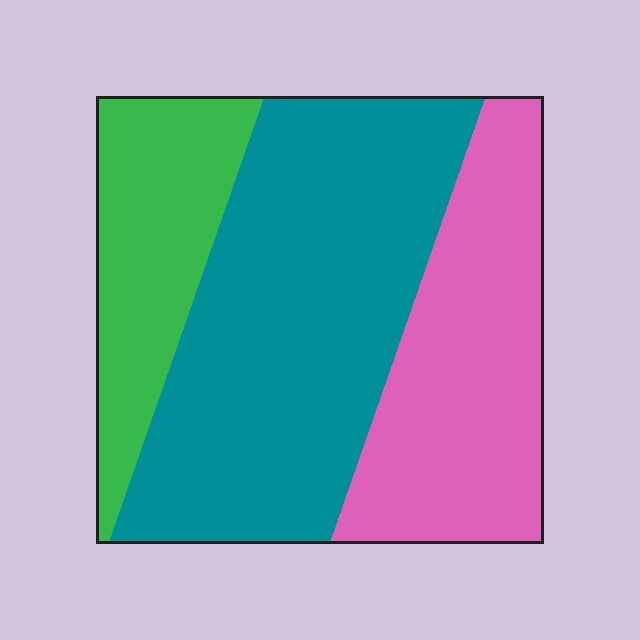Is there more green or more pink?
Pink.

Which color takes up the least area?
Green, at roughly 20%.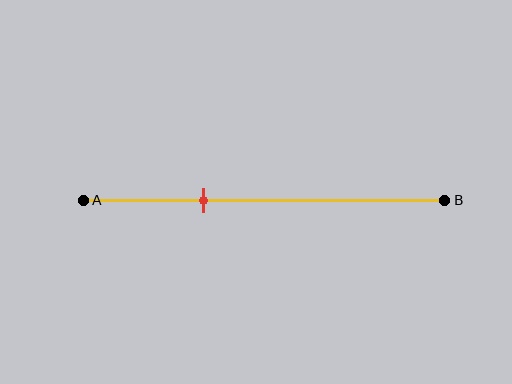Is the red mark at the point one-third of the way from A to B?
Yes, the mark is approximately at the one-third point.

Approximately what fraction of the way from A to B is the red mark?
The red mark is approximately 35% of the way from A to B.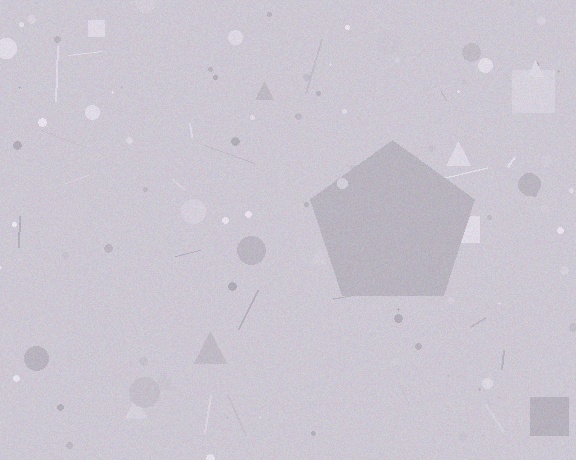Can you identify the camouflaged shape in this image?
The camouflaged shape is a pentagon.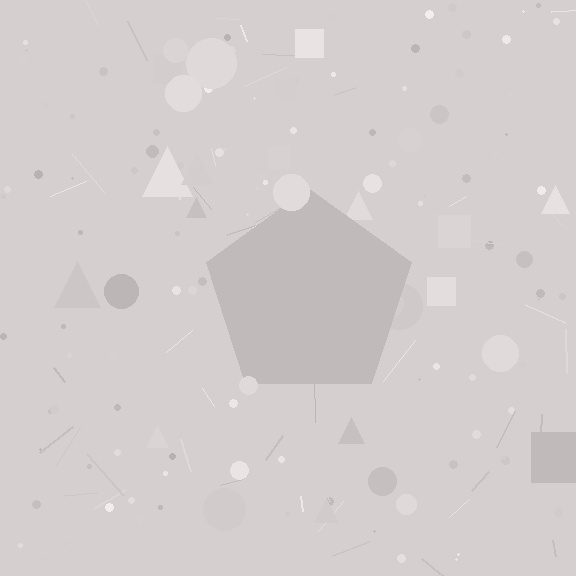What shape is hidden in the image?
A pentagon is hidden in the image.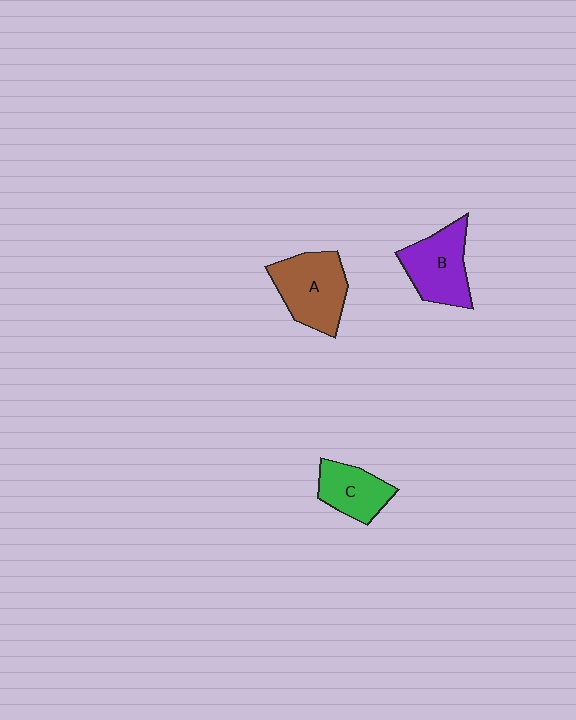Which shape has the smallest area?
Shape C (green).